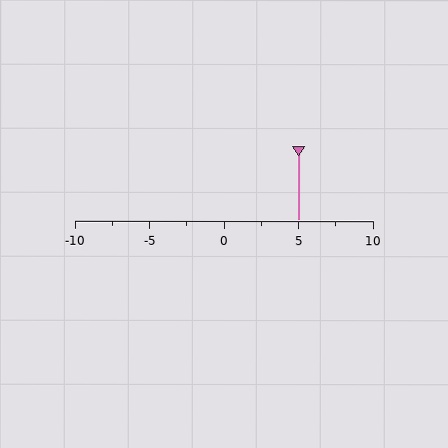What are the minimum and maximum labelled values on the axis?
The axis runs from -10 to 10.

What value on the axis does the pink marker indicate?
The marker indicates approximately 5.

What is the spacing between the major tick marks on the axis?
The major ticks are spaced 5 apart.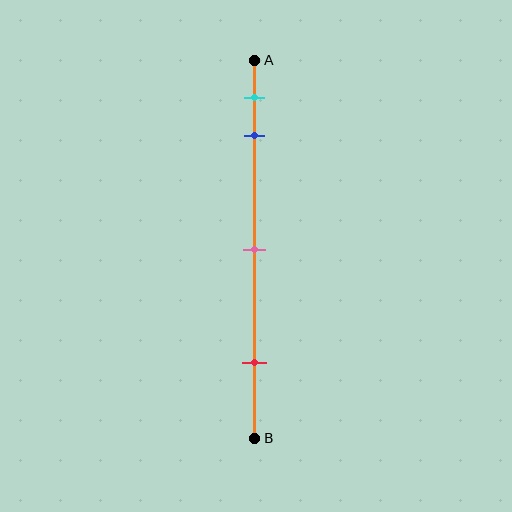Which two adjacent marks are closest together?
The cyan and blue marks are the closest adjacent pair.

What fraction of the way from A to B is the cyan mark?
The cyan mark is approximately 10% (0.1) of the way from A to B.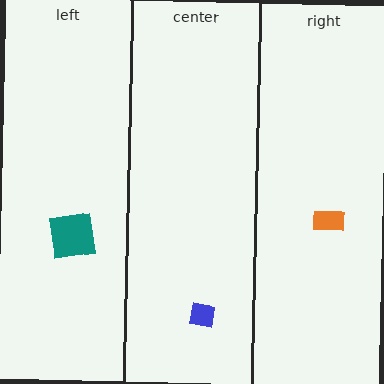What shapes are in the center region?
The blue square.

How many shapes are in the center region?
1.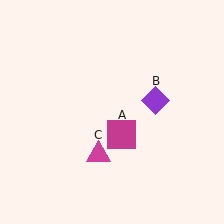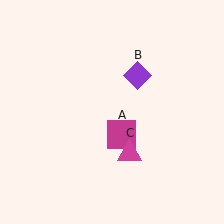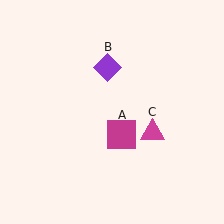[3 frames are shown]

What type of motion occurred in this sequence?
The purple diamond (object B), magenta triangle (object C) rotated counterclockwise around the center of the scene.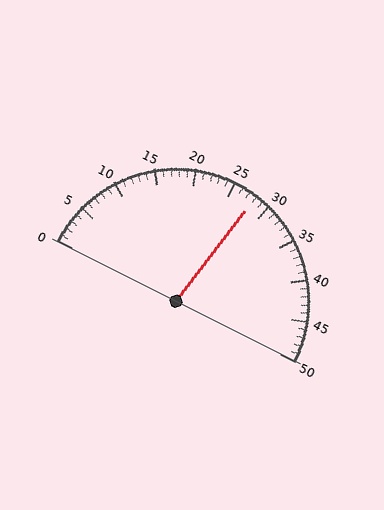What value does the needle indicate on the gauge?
The needle indicates approximately 28.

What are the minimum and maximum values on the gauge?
The gauge ranges from 0 to 50.